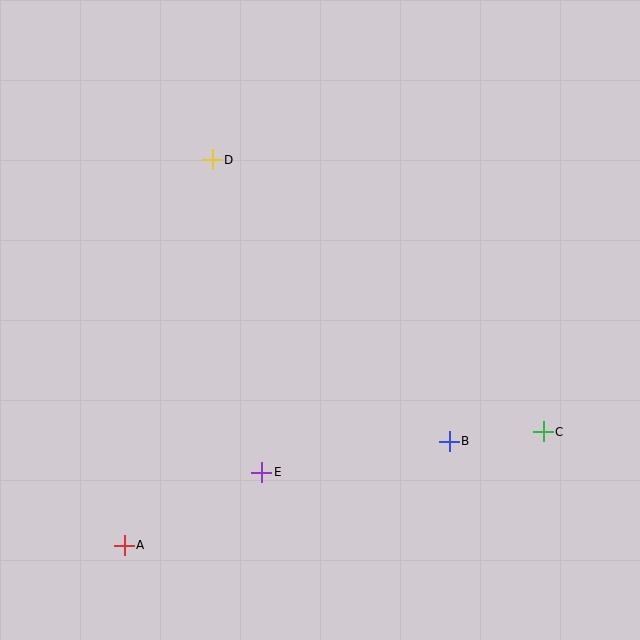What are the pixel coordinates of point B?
Point B is at (449, 441).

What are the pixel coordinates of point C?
Point C is at (543, 432).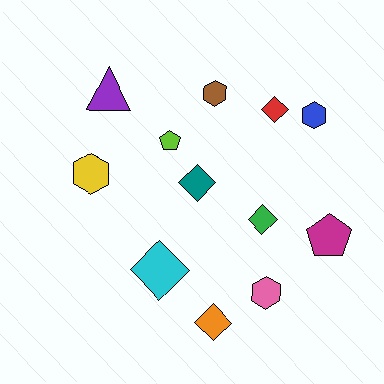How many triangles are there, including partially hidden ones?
There is 1 triangle.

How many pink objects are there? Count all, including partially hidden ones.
There is 1 pink object.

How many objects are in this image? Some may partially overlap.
There are 12 objects.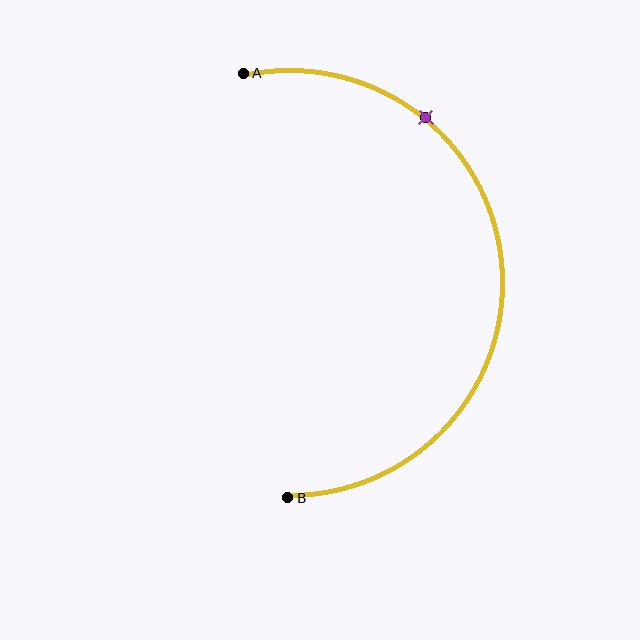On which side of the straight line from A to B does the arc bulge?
The arc bulges to the right of the straight line connecting A and B.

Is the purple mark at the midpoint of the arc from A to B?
No. The purple mark lies on the arc but is closer to endpoint A. The arc midpoint would be at the point on the curve equidistant along the arc from both A and B.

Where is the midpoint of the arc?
The arc midpoint is the point on the curve farthest from the straight line joining A and B. It sits to the right of that line.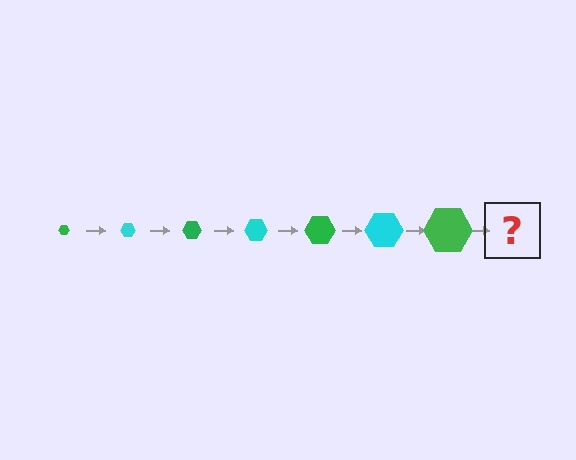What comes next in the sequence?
The next element should be a cyan hexagon, larger than the previous one.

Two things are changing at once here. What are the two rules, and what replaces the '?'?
The two rules are that the hexagon grows larger each step and the color cycles through green and cyan. The '?' should be a cyan hexagon, larger than the previous one.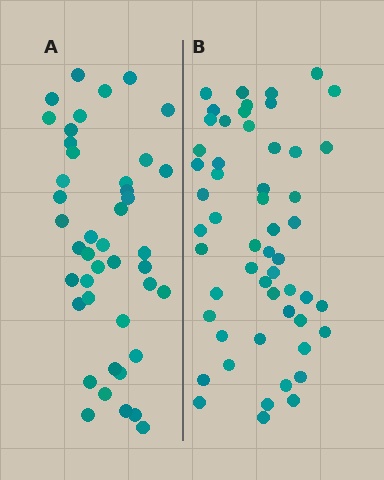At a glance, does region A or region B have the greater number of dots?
Region B (the right region) has more dots.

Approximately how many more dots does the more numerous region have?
Region B has roughly 12 or so more dots than region A.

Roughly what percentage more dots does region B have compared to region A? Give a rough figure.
About 25% more.